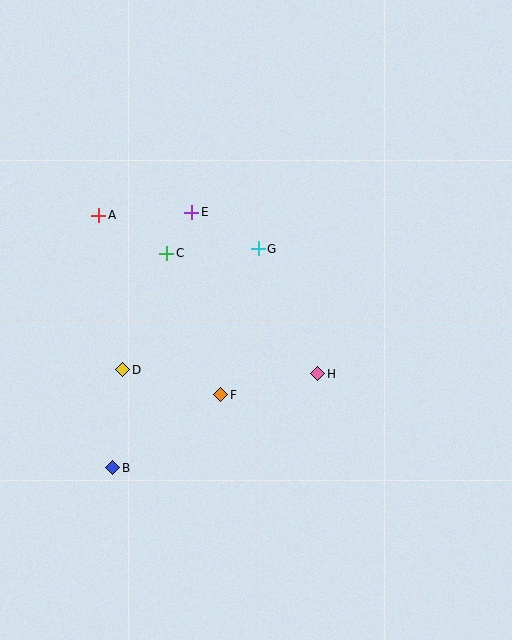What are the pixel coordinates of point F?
Point F is at (221, 395).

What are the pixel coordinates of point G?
Point G is at (258, 249).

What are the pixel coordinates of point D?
Point D is at (123, 370).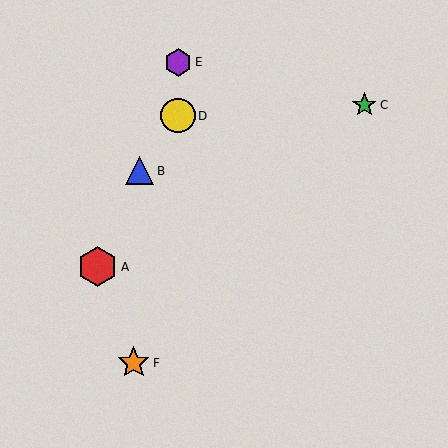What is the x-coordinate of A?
Object A is at x≈98.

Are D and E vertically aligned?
Yes, both are at x≈178.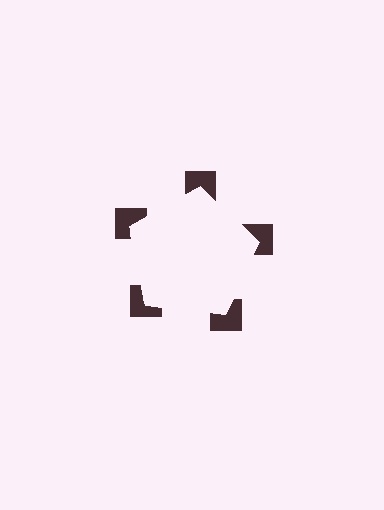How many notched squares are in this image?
There are 5 — one at each vertex of the illusory pentagon.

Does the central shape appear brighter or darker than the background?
It typically appears slightly brighter than the background, even though no actual brightness change is drawn.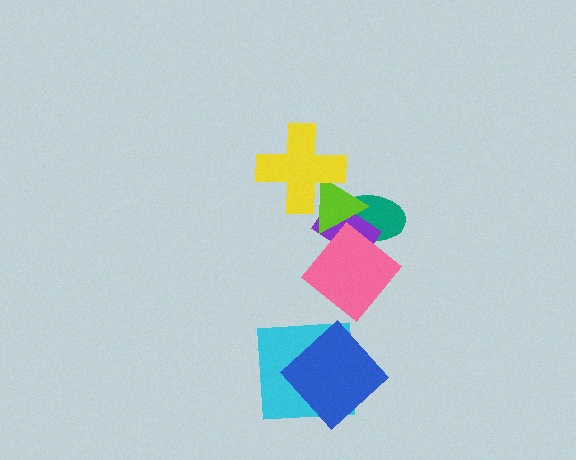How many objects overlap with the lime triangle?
3 objects overlap with the lime triangle.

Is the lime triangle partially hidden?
Yes, it is partially covered by another shape.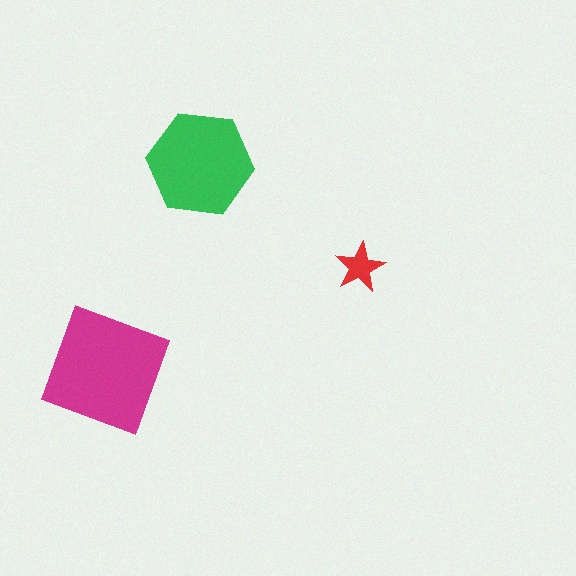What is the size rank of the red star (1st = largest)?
3rd.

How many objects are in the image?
There are 3 objects in the image.